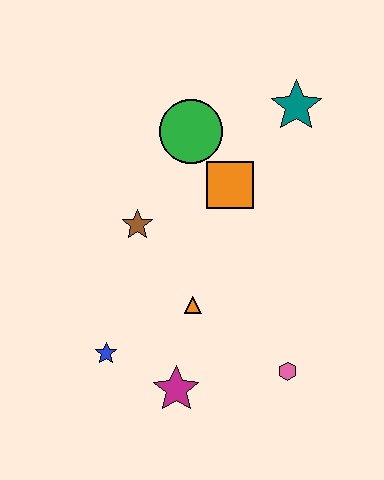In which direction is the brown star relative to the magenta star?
The brown star is above the magenta star.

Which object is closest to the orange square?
The green circle is closest to the orange square.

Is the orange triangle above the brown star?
No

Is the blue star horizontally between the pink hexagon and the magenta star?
No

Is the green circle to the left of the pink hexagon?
Yes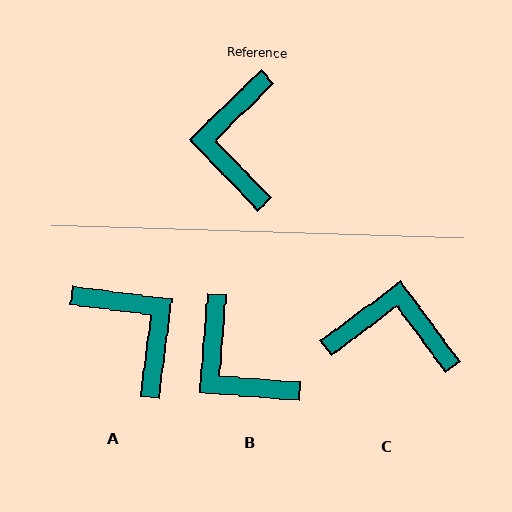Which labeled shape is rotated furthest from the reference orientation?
A, about 141 degrees away.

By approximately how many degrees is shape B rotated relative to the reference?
Approximately 42 degrees counter-clockwise.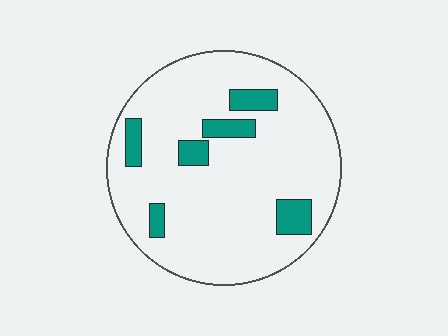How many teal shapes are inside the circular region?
6.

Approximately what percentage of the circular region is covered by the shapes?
Approximately 15%.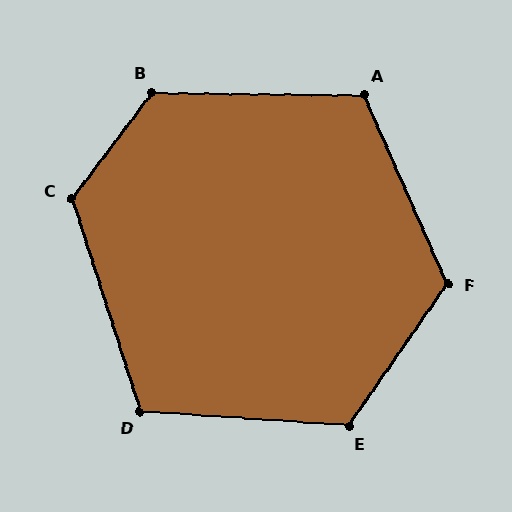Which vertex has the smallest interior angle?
D, at approximately 112 degrees.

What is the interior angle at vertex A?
Approximately 115 degrees (obtuse).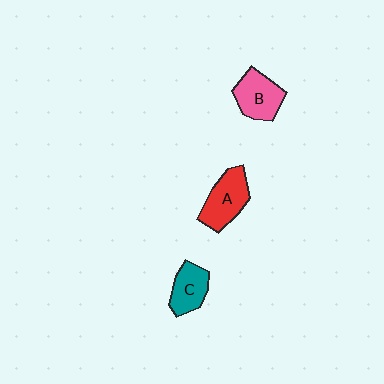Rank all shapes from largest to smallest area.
From largest to smallest: A (red), B (pink), C (teal).